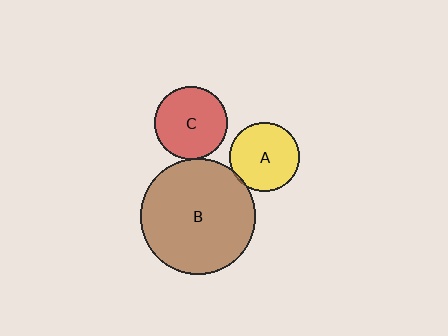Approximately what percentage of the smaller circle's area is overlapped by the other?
Approximately 5%.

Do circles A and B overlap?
Yes.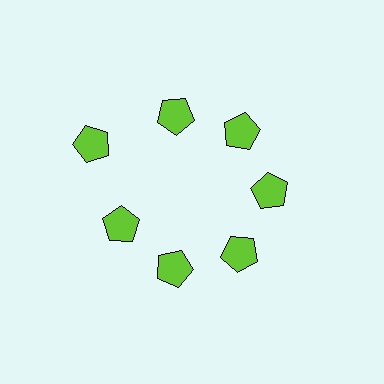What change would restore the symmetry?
The symmetry would be restored by moving it inward, back onto the ring so that all 7 pentagons sit at equal angles and equal distance from the center.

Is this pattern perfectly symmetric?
No. The 7 lime pentagons are arranged in a ring, but one element near the 10 o'clock position is pushed outward from the center, breaking the 7-fold rotational symmetry.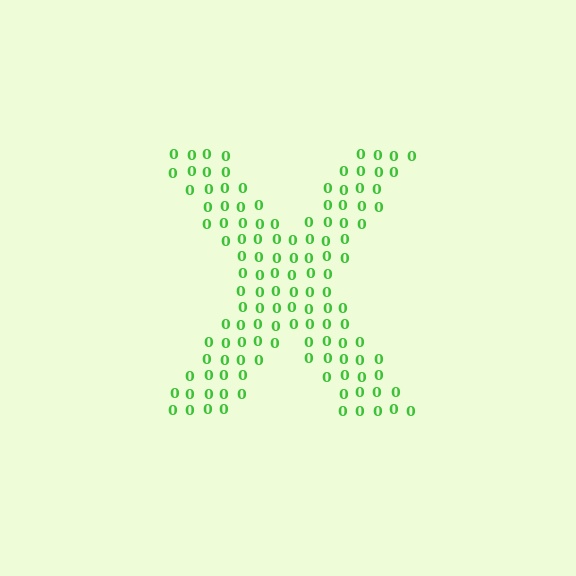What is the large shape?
The large shape is the letter X.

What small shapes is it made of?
It is made of small digit 0's.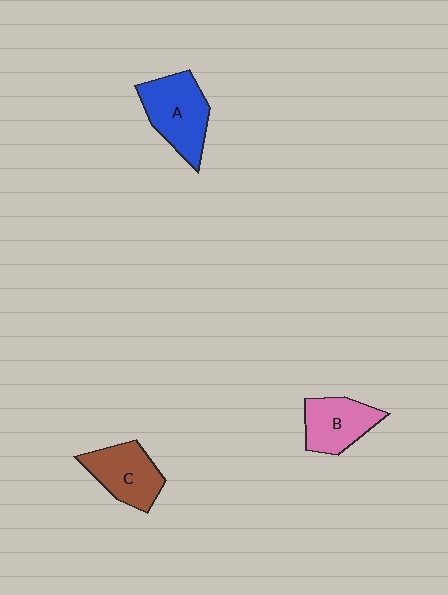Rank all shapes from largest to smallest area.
From largest to smallest: A (blue), C (brown), B (pink).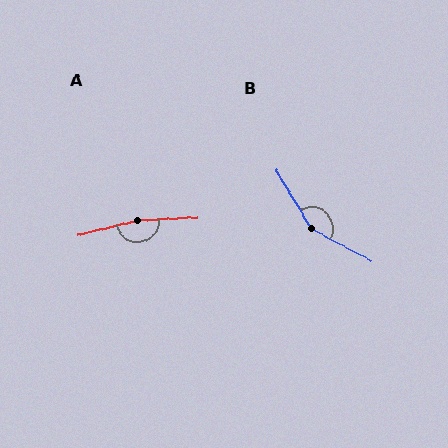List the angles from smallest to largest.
B (149°), A (169°).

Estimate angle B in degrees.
Approximately 149 degrees.